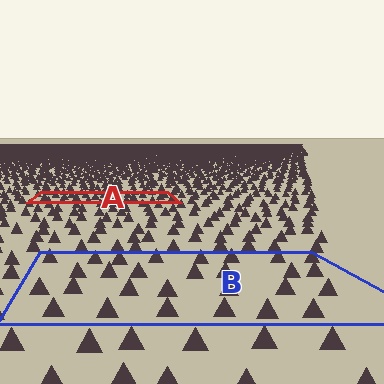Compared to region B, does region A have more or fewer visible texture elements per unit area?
Region A has more texture elements per unit area — they are packed more densely because it is farther away.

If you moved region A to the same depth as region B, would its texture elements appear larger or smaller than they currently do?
They would appear larger. At a closer depth, the same texture elements are projected at a bigger on-screen size.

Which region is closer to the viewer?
Region B is closer. The texture elements there are larger and more spread out.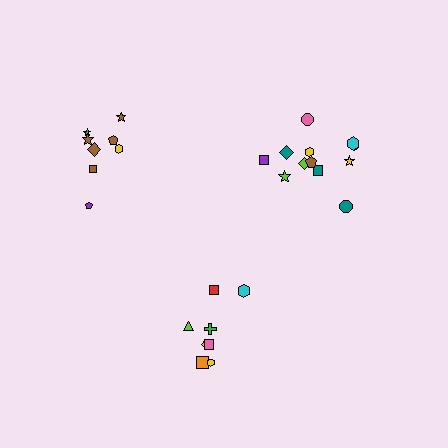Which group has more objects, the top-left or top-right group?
The top-right group.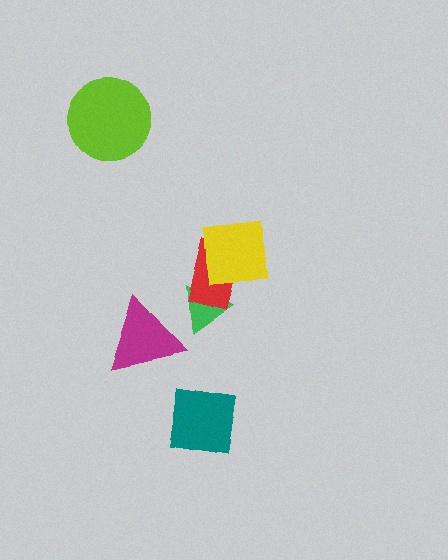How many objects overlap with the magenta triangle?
0 objects overlap with the magenta triangle.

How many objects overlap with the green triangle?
1 object overlaps with the green triangle.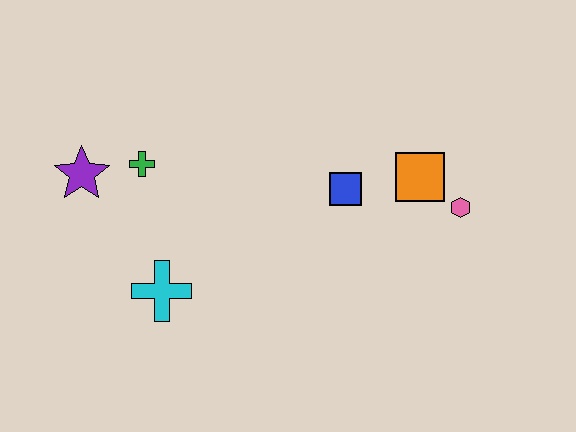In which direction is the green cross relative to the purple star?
The green cross is to the right of the purple star.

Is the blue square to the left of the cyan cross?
No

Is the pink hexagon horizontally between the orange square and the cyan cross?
No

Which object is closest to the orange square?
The pink hexagon is closest to the orange square.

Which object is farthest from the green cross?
The pink hexagon is farthest from the green cross.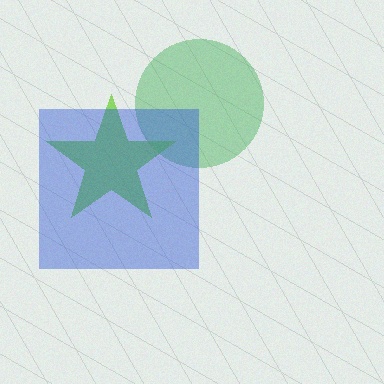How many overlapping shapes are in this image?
There are 3 overlapping shapes in the image.